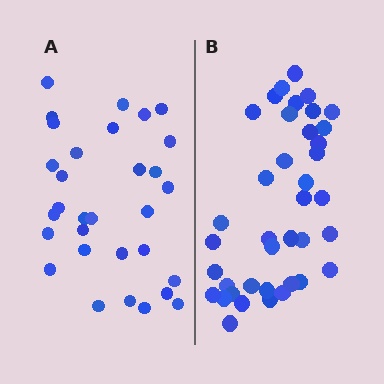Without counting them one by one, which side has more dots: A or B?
Region B (the right region) has more dots.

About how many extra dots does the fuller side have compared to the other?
Region B has roughly 8 or so more dots than region A.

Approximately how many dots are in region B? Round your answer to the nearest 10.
About 40 dots. (The exact count is 39, which rounds to 40.)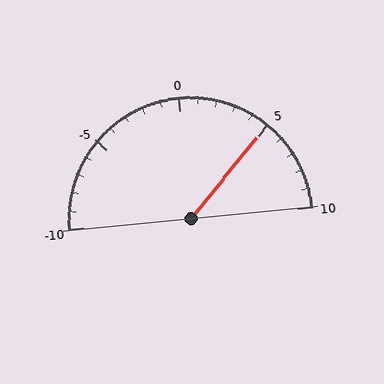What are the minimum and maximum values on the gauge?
The gauge ranges from -10 to 10.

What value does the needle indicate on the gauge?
The needle indicates approximately 5.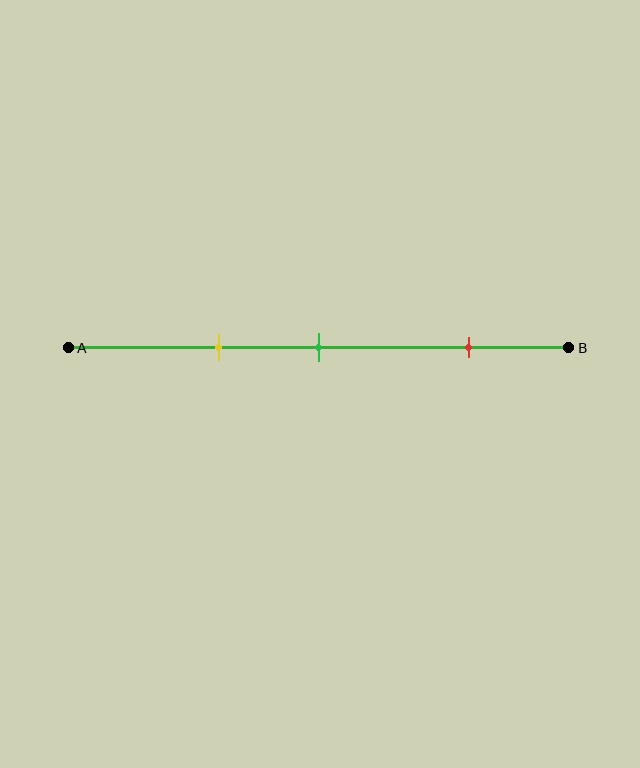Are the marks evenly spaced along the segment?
No, the marks are not evenly spaced.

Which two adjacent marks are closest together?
The yellow and green marks are the closest adjacent pair.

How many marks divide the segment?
There are 3 marks dividing the segment.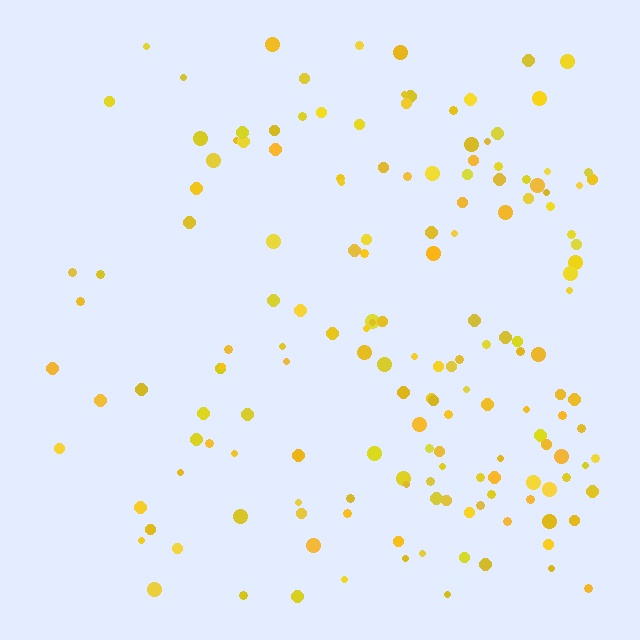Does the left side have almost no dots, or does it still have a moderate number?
Still a moderate number, just noticeably fewer than the right.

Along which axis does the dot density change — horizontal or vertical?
Horizontal.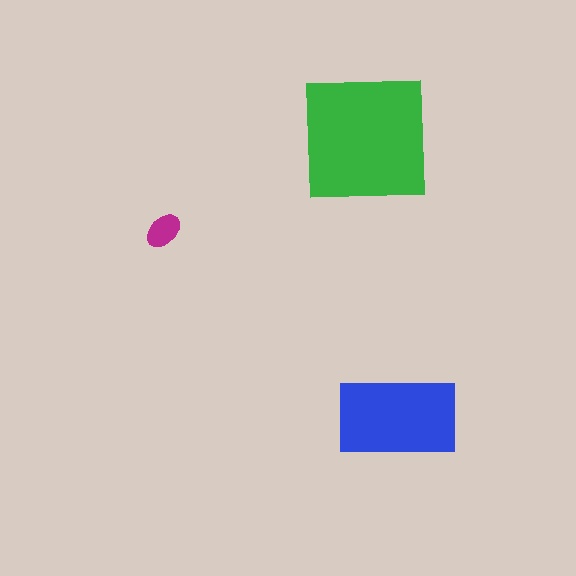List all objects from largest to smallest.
The green square, the blue rectangle, the magenta ellipse.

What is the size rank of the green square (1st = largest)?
1st.